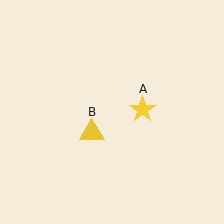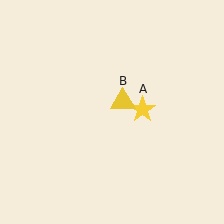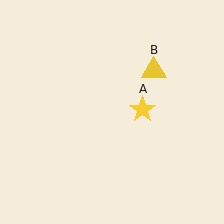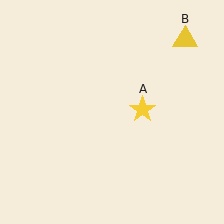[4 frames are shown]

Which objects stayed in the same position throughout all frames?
Yellow star (object A) remained stationary.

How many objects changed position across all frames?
1 object changed position: yellow triangle (object B).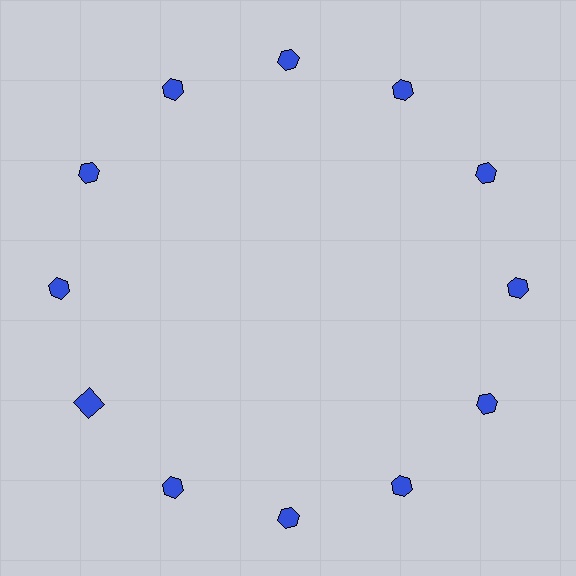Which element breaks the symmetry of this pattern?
The blue square at roughly the 8 o'clock position breaks the symmetry. All other shapes are blue hexagons.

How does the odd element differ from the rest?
It has a different shape: square instead of hexagon.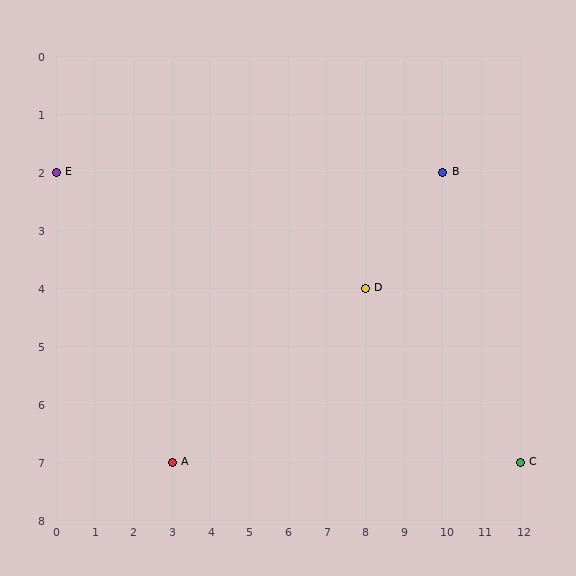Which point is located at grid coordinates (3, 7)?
Point A is at (3, 7).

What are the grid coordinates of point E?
Point E is at grid coordinates (0, 2).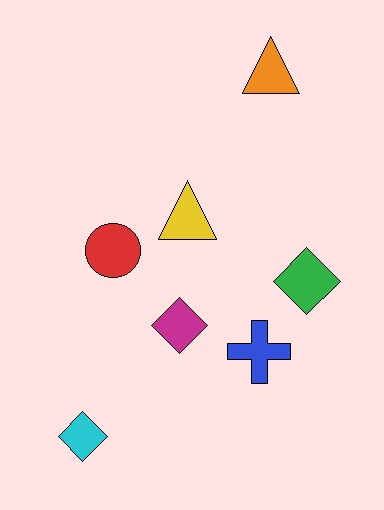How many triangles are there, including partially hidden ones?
There are 2 triangles.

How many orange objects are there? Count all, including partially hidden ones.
There is 1 orange object.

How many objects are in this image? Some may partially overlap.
There are 7 objects.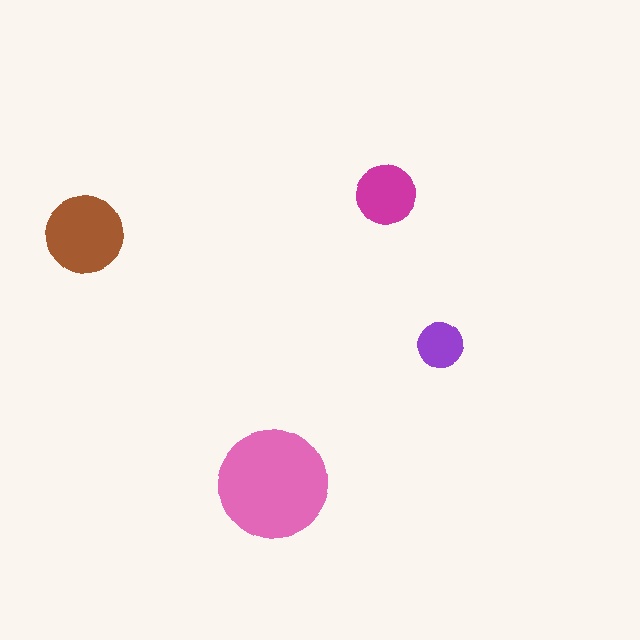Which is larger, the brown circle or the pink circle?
The pink one.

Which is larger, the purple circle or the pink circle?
The pink one.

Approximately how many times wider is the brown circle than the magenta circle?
About 1.5 times wider.